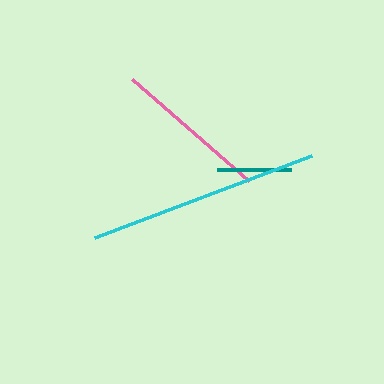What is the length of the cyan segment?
The cyan segment is approximately 233 pixels long.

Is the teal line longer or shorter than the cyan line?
The cyan line is longer than the teal line.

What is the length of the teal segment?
The teal segment is approximately 74 pixels long.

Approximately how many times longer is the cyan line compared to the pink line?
The cyan line is approximately 1.5 times the length of the pink line.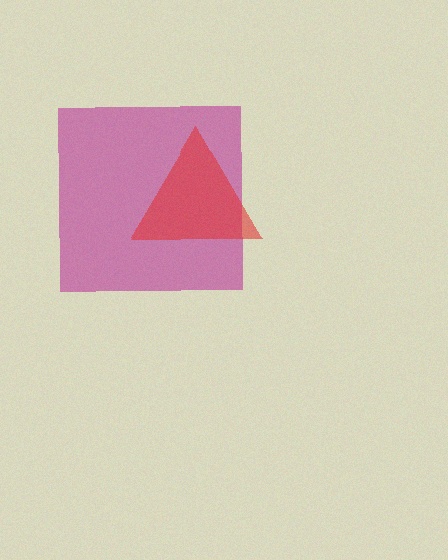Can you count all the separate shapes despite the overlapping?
Yes, there are 2 separate shapes.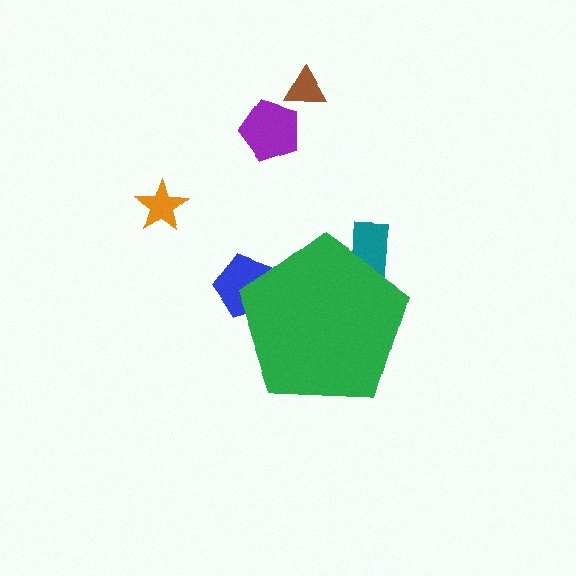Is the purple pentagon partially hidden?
No, the purple pentagon is fully visible.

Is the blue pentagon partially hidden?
Yes, the blue pentagon is partially hidden behind the green pentagon.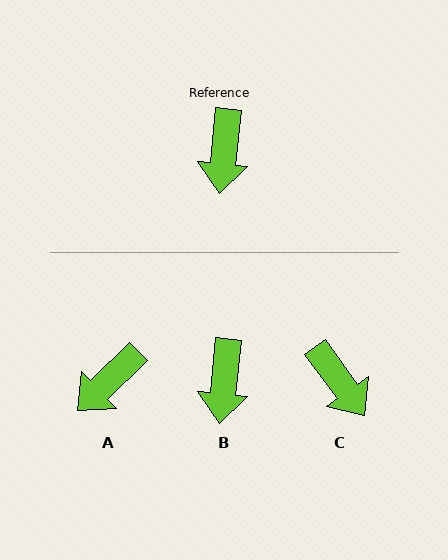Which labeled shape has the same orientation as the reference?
B.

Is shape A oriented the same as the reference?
No, it is off by about 40 degrees.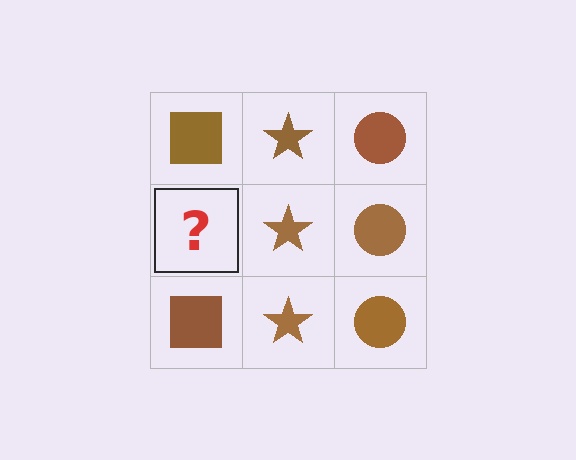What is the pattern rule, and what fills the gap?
The rule is that each column has a consistent shape. The gap should be filled with a brown square.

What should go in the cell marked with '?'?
The missing cell should contain a brown square.